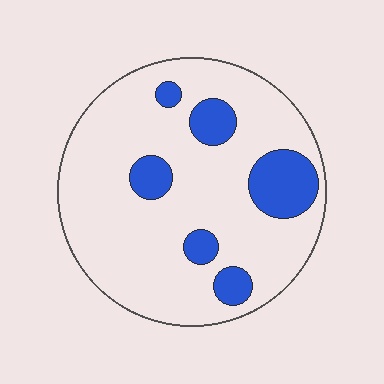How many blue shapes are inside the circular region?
6.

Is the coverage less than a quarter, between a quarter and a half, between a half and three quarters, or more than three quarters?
Less than a quarter.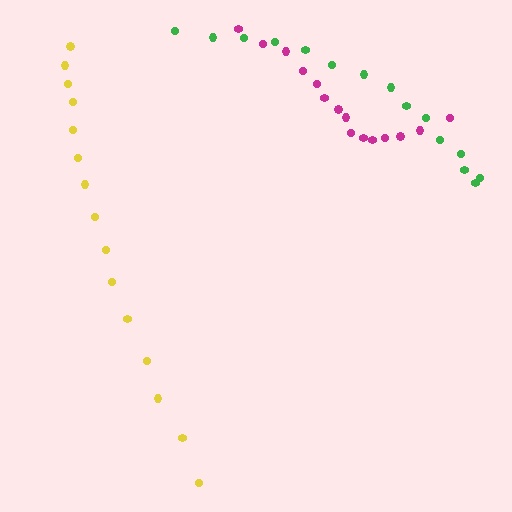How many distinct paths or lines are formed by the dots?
There are 3 distinct paths.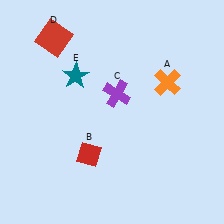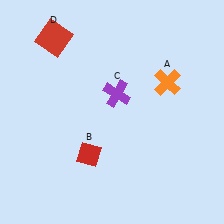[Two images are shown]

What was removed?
The teal star (E) was removed in Image 2.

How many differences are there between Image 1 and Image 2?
There is 1 difference between the two images.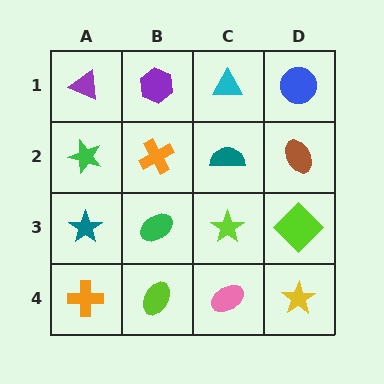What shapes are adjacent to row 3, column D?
A brown ellipse (row 2, column D), a yellow star (row 4, column D), a lime star (row 3, column C).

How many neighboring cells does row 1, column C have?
3.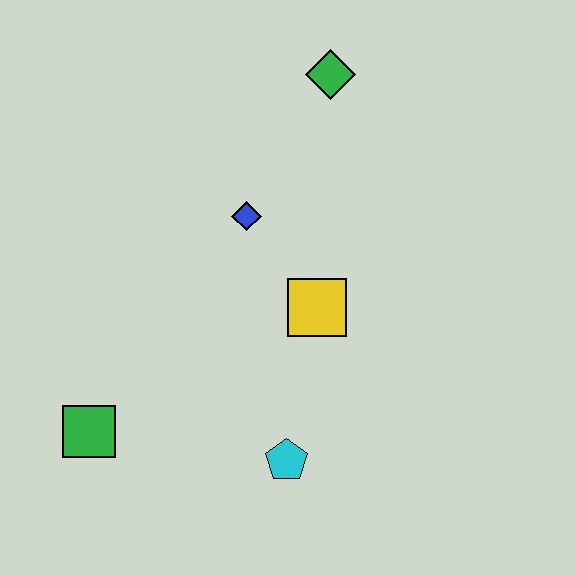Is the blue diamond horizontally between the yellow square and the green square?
Yes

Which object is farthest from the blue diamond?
The green square is farthest from the blue diamond.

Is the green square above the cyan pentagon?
Yes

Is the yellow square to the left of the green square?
No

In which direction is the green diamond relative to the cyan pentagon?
The green diamond is above the cyan pentagon.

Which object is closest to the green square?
The cyan pentagon is closest to the green square.